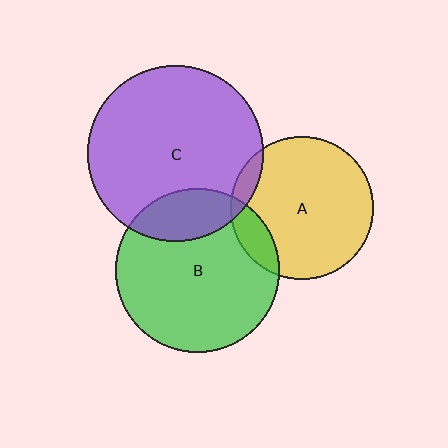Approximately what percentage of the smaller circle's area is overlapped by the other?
Approximately 20%.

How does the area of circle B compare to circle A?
Approximately 1.3 times.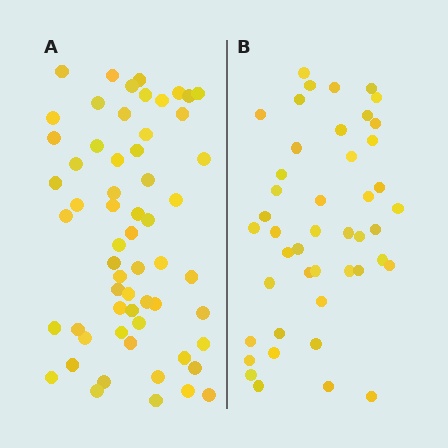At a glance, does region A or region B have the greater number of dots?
Region A (the left region) has more dots.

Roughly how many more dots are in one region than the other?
Region A has approximately 15 more dots than region B.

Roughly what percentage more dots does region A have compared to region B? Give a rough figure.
About 35% more.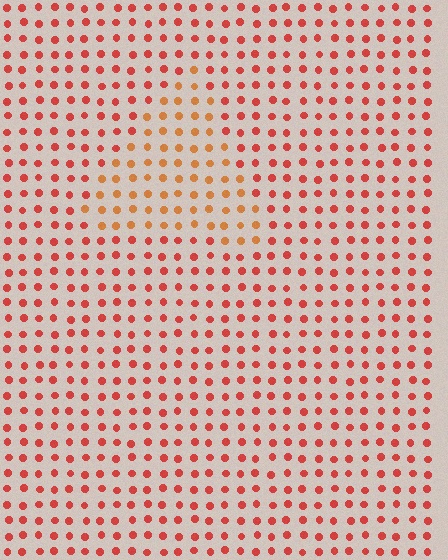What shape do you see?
I see a triangle.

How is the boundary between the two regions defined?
The boundary is defined purely by a slight shift in hue (about 26 degrees). Spacing, size, and orientation are identical on both sides.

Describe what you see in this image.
The image is filled with small red elements in a uniform arrangement. A triangle-shaped region is visible where the elements are tinted to a slightly different hue, forming a subtle color boundary.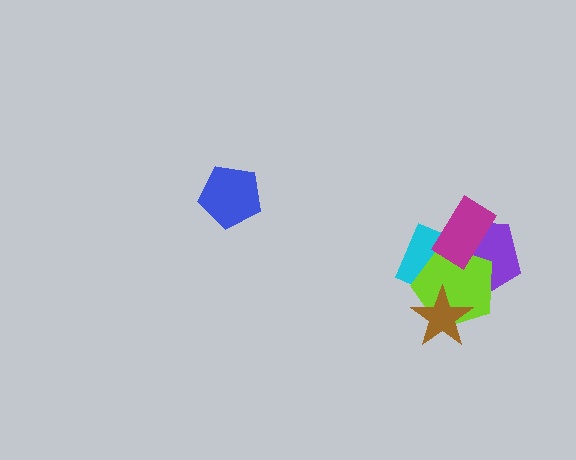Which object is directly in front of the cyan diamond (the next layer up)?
The lime pentagon is directly in front of the cyan diamond.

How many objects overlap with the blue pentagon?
0 objects overlap with the blue pentagon.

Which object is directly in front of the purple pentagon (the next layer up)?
The cyan diamond is directly in front of the purple pentagon.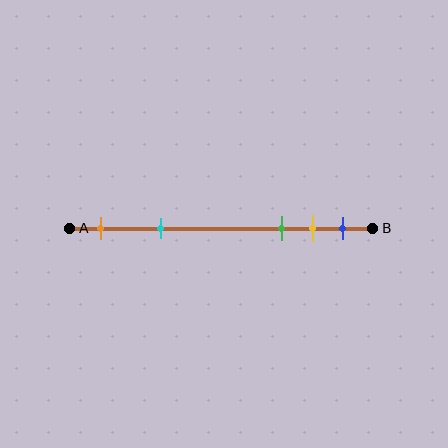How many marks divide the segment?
There are 5 marks dividing the segment.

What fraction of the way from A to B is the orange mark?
The orange mark is approximately 10% (0.1) of the way from A to B.